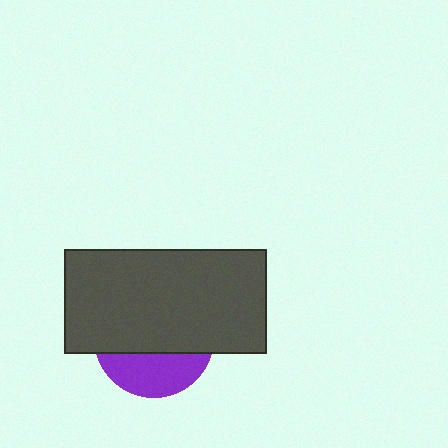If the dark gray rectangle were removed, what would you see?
You would see the complete purple circle.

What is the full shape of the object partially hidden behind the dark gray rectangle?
The partially hidden object is a purple circle.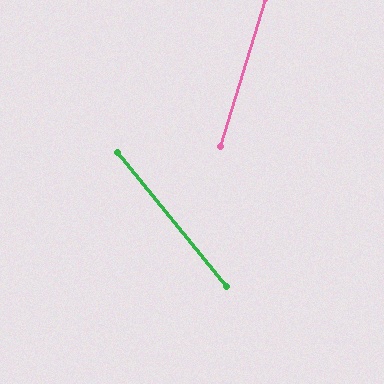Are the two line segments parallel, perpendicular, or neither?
Neither parallel nor perpendicular — they differ by about 56°.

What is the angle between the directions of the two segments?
Approximately 56 degrees.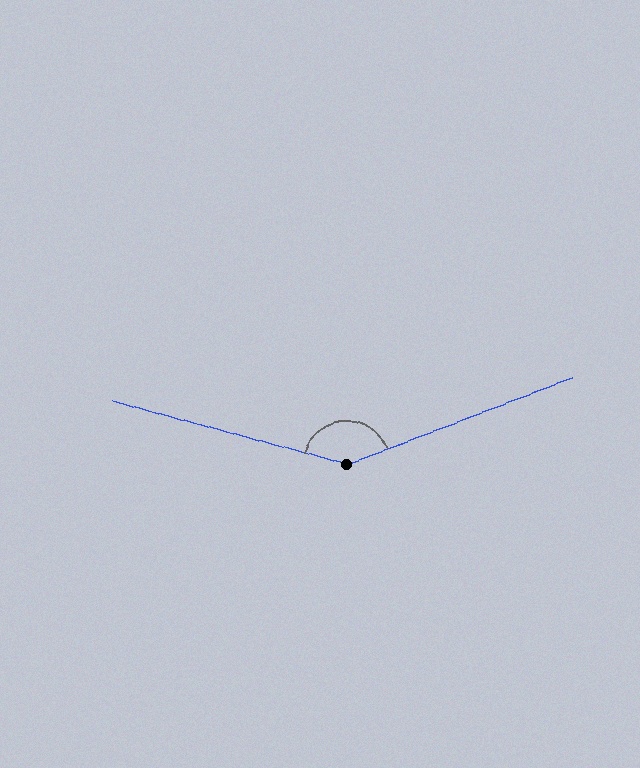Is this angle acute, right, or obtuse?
It is obtuse.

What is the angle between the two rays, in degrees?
Approximately 144 degrees.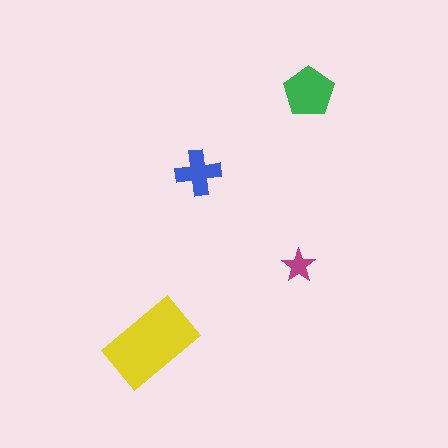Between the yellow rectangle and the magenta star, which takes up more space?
The yellow rectangle.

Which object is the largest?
The yellow rectangle.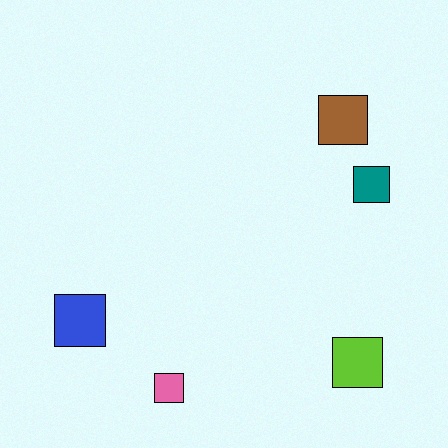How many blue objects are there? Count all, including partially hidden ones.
There is 1 blue object.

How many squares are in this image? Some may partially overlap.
There are 5 squares.